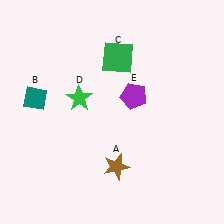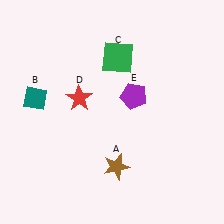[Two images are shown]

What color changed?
The star (D) changed from green in Image 1 to red in Image 2.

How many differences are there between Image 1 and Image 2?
There is 1 difference between the two images.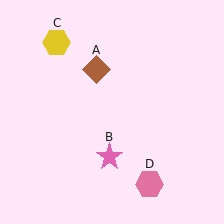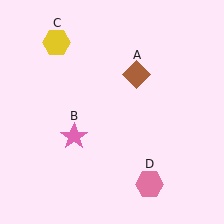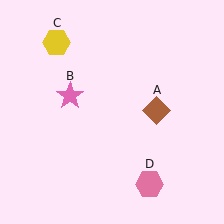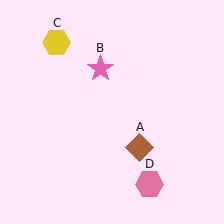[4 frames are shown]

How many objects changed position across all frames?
2 objects changed position: brown diamond (object A), pink star (object B).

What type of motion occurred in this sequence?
The brown diamond (object A), pink star (object B) rotated clockwise around the center of the scene.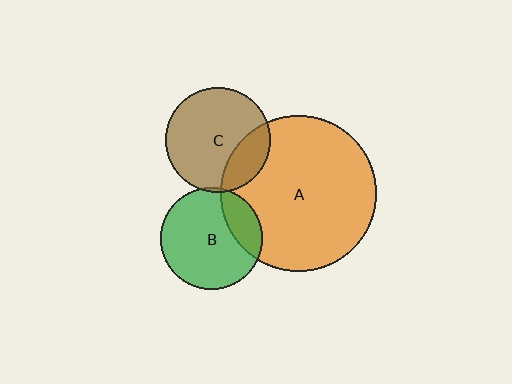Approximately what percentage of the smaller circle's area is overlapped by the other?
Approximately 5%.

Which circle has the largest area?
Circle A (orange).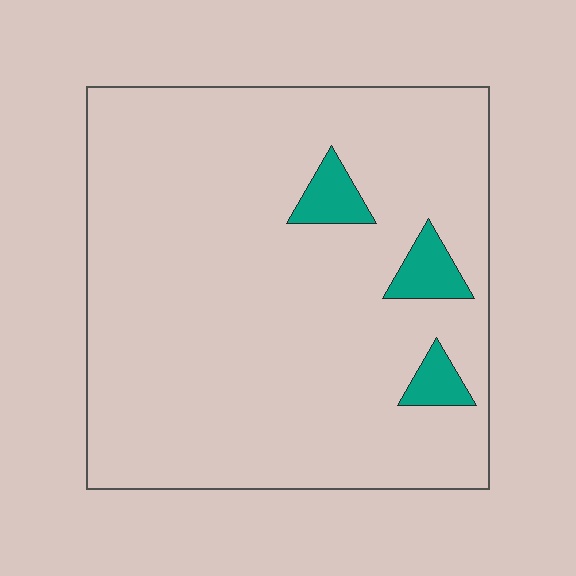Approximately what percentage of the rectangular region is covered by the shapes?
Approximately 5%.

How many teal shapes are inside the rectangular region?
3.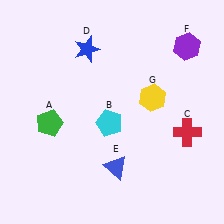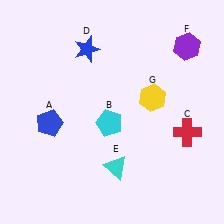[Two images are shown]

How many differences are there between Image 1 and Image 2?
There are 2 differences between the two images.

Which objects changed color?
A changed from green to blue. E changed from blue to cyan.